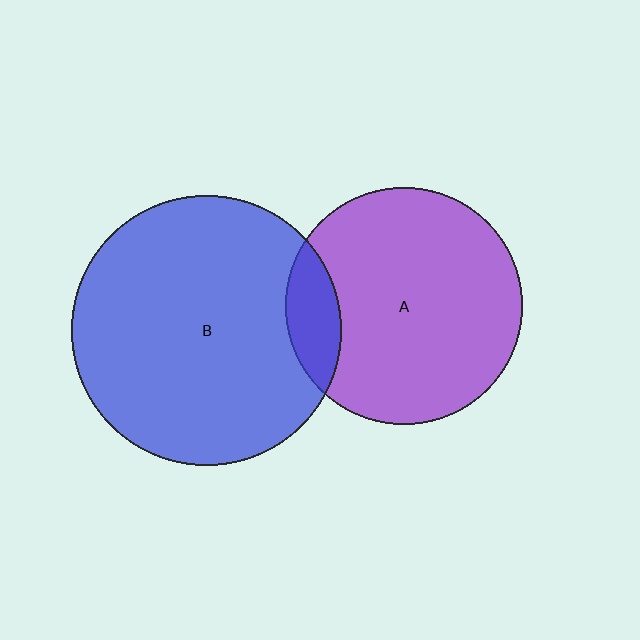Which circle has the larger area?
Circle B (blue).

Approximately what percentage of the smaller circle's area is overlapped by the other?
Approximately 15%.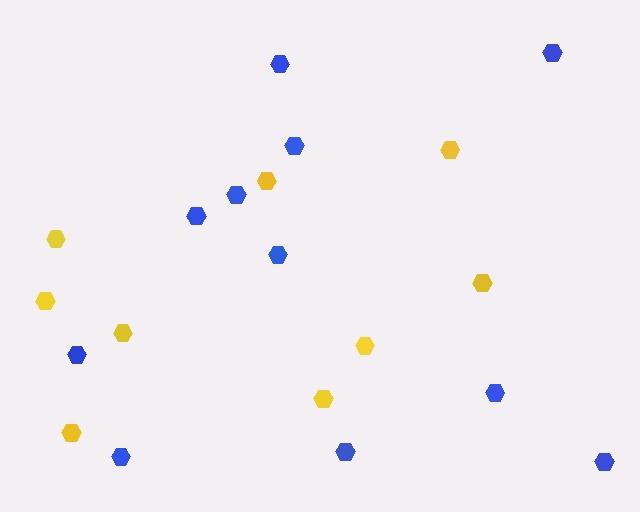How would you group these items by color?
There are 2 groups: one group of yellow hexagons (9) and one group of blue hexagons (11).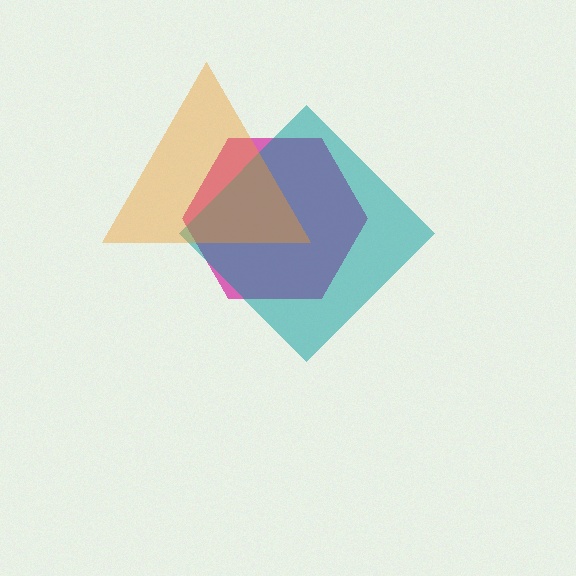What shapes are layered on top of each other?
The layered shapes are: a magenta hexagon, a teal diamond, an orange triangle.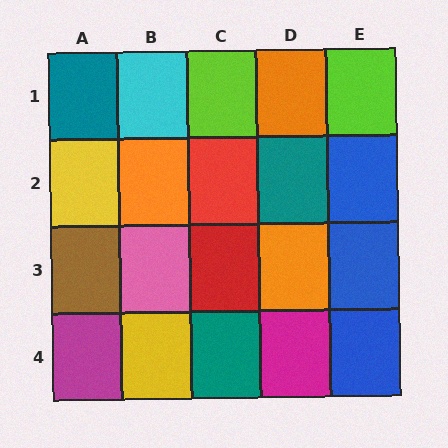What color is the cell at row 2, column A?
Yellow.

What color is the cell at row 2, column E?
Blue.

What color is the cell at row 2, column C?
Red.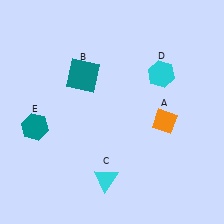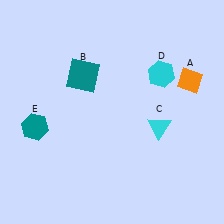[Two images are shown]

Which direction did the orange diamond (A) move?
The orange diamond (A) moved up.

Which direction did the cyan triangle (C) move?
The cyan triangle (C) moved right.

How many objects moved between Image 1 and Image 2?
2 objects moved between the two images.